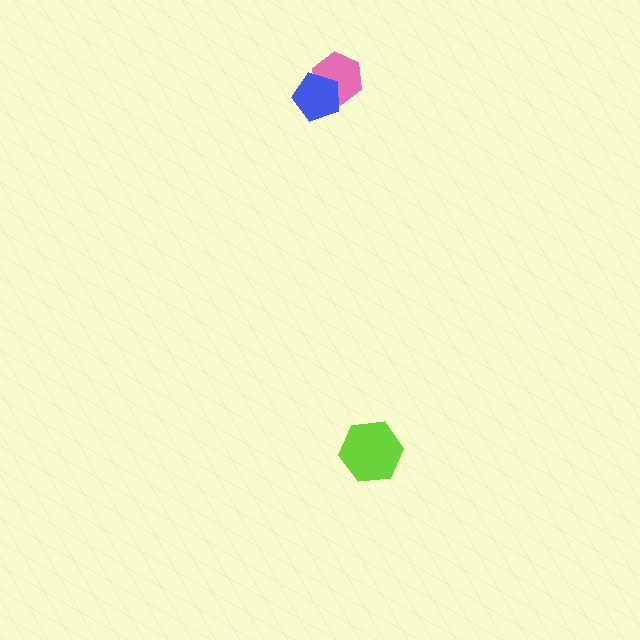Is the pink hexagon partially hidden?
Yes, it is partially covered by another shape.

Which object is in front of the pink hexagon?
The blue pentagon is in front of the pink hexagon.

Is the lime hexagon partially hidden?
No, no other shape covers it.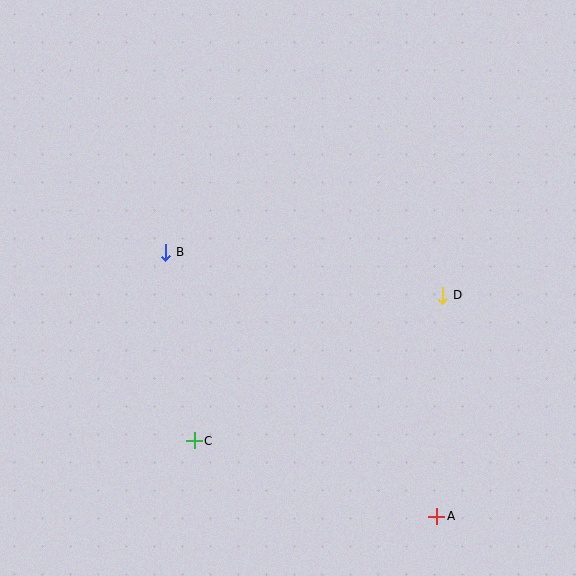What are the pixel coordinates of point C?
Point C is at (194, 441).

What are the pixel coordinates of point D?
Point D is at (443, 295).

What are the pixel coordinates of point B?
Point B is at (166, 252).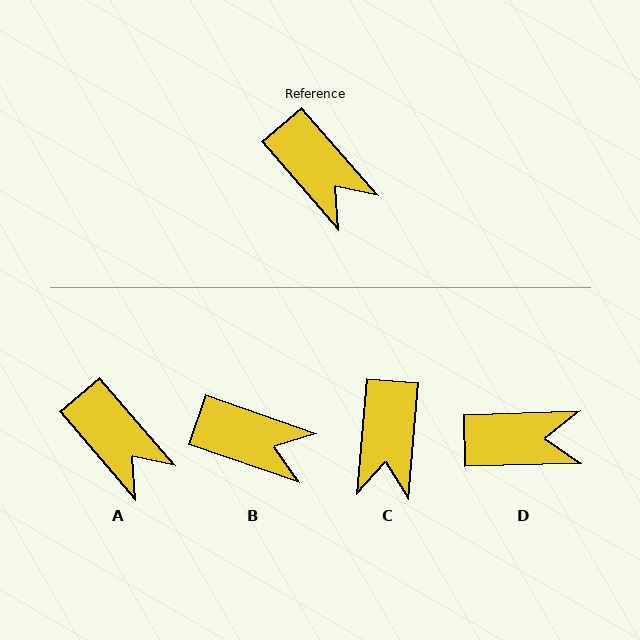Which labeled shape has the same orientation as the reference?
A.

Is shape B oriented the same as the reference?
No, it is off by about 30 degrees.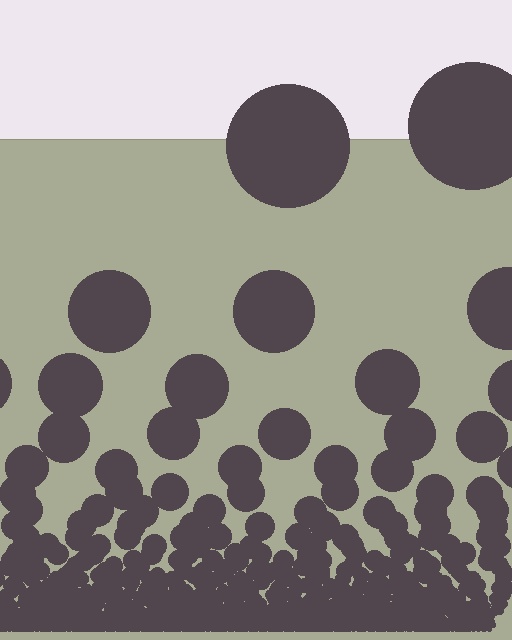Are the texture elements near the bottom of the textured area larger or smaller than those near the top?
Smaller. The gradient is inverted — elements near the bottom are smaller and denser.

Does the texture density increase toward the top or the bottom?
Density increases toward the bottom.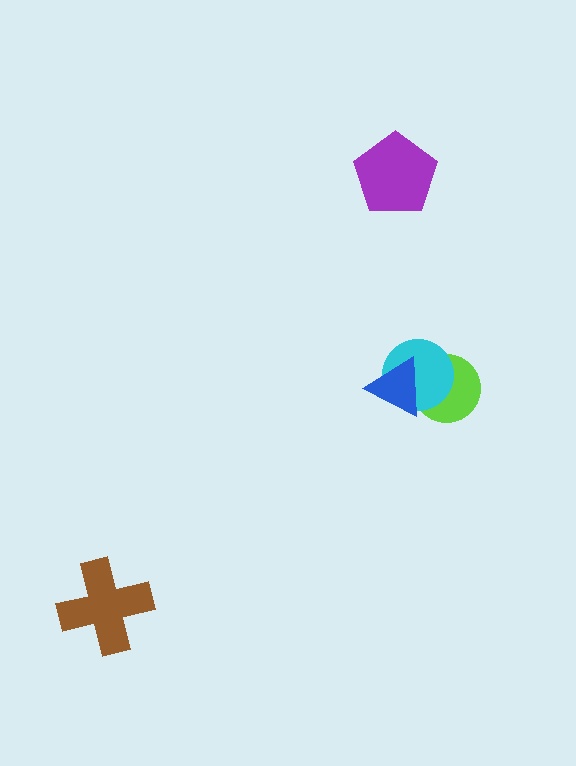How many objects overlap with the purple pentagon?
0 objects overlap with the purple pentagon.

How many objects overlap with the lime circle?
2 objects overlap with the lime circle.